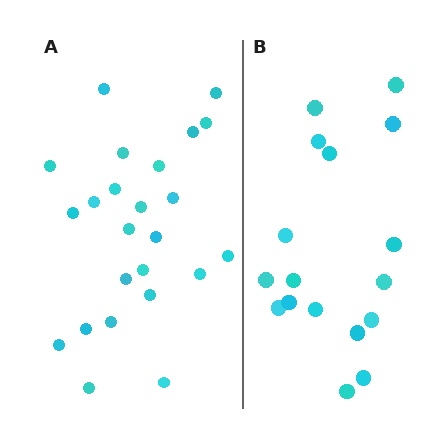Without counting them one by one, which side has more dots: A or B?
Region A (the left region) has more dots.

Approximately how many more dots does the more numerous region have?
Region A has roughly 8 or so more dots than region B.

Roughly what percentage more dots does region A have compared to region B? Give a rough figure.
About 40% more.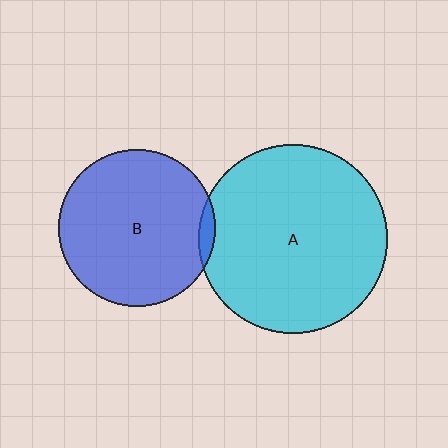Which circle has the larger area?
Circle A (cyan).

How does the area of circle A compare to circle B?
Approximately 1.4 times.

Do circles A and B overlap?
Yes.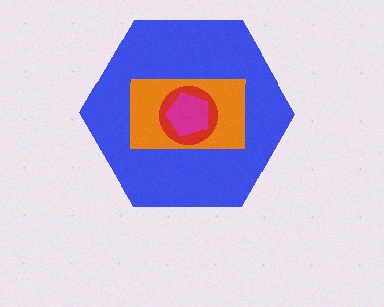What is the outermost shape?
The blue hexagon.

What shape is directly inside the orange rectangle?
The red circle.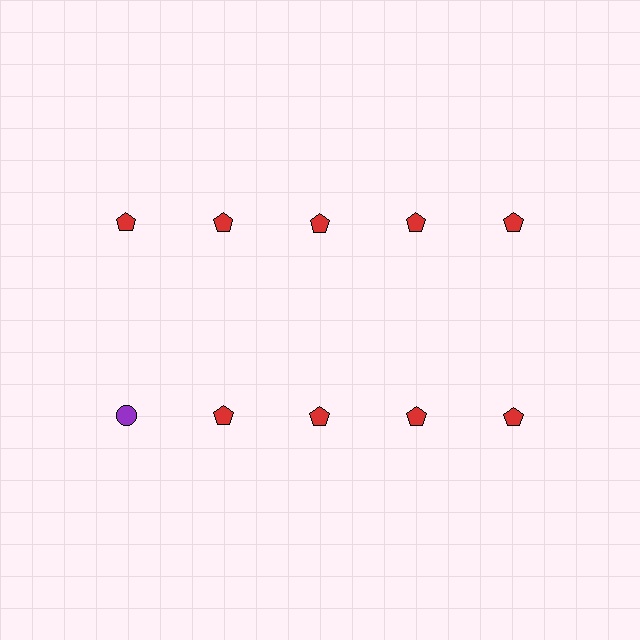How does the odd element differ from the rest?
It differs in both color (purple instead of red) and shape (circle instead of pentagon).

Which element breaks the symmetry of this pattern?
The purple circle in the second row, leftmost column breaks the symmetry. All other shapes are red pentagons.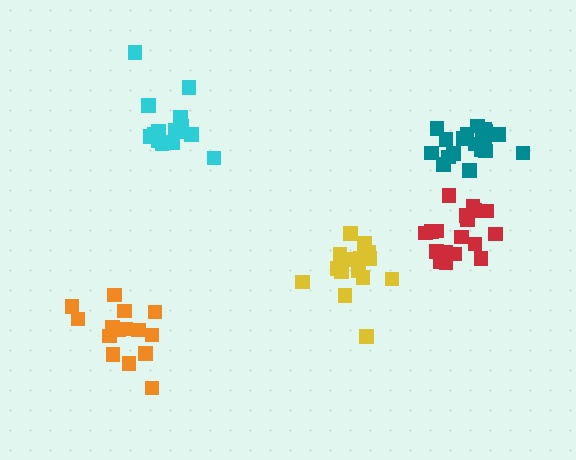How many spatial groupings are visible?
There are 5 spatial groupings.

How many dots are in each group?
Group 1: 19 dots, Group 2: 15 dots, Group 3: 16 dots, Group 4: 18 dots, Group 5: 15 dots (83 total).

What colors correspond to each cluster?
The clusters are colored: teal, orange, cyan, red, yellow.